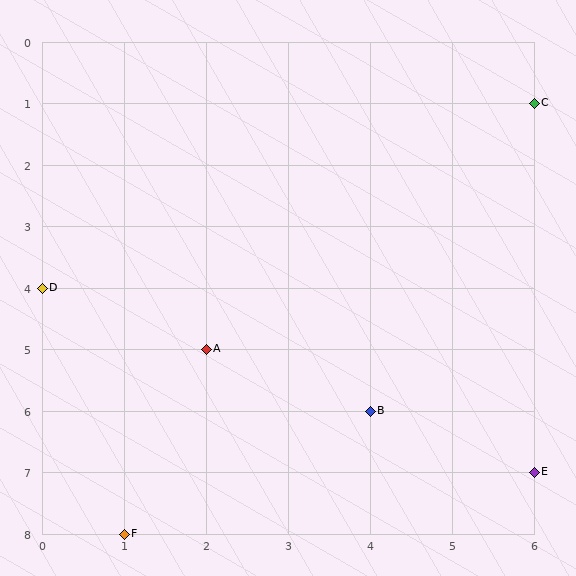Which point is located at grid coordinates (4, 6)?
Point B is at (4, 6).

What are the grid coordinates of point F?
Point F is at grid coordinates (1, 8).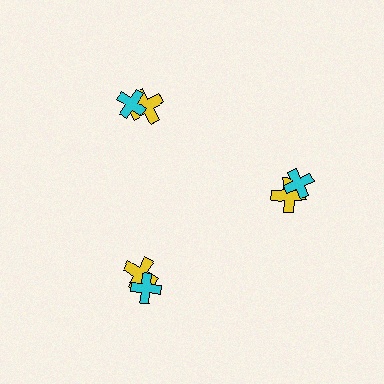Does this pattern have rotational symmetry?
Yes, this pattern has 3-fold rotational symmetry. It looks the same after rotating 120 degrees around the center.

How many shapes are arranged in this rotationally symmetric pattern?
There are 6 shapes, arranged in 3 groups of 2.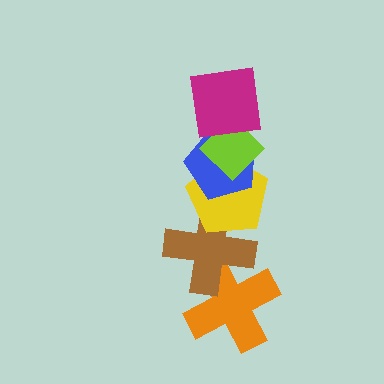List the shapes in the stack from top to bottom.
From top to bottom: the magenta square, the lime diamond, the blue pentagon, the yellow pentagon, the brown cross, the orange cross.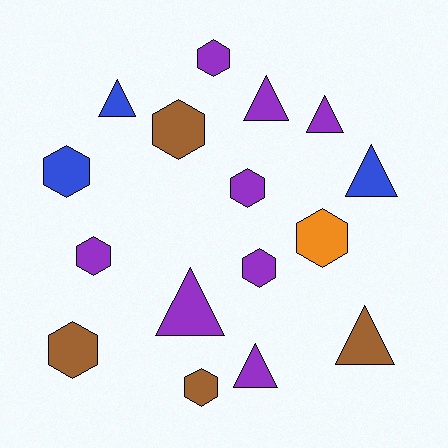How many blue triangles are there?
There are 2 blue triangles.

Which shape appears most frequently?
Hexagon, with 9 objects.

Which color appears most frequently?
Purple, with 8 objects.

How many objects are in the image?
There are 16 objects.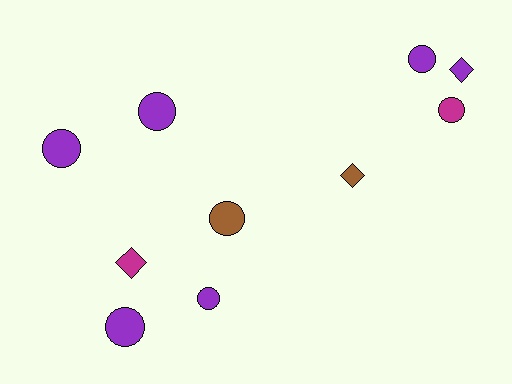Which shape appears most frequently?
Circle, with 7 objects.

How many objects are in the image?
There are 10 objects.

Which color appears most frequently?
Purple, with 6 objects.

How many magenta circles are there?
There is 1 magenta circle.